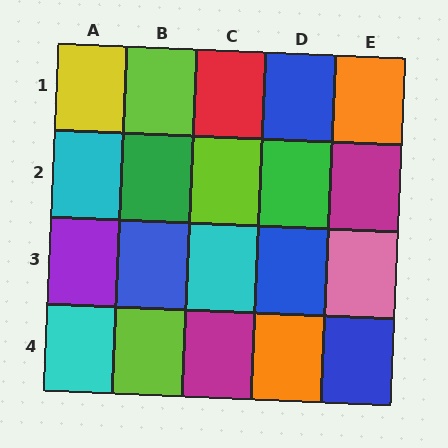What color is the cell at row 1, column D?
Blue.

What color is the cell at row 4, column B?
Lime.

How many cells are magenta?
2 cells are magenta.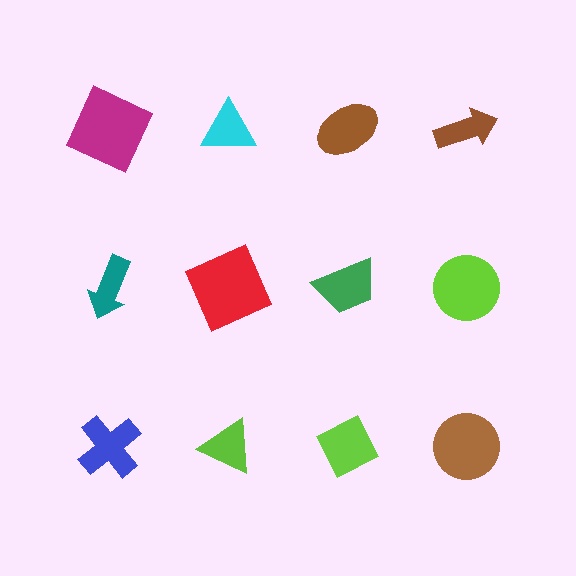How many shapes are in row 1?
4 shapes.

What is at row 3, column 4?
A brown circle.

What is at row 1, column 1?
A magenta square.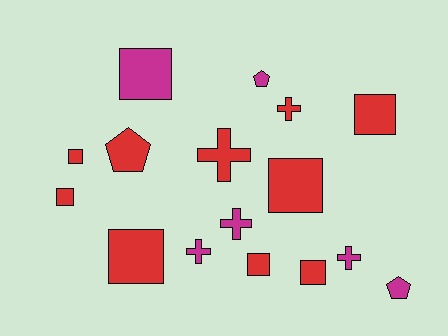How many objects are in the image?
There are 16 objects.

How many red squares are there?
There are 7 red squares.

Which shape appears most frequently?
Square, with 8 objects.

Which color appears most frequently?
Red, with 10 objects.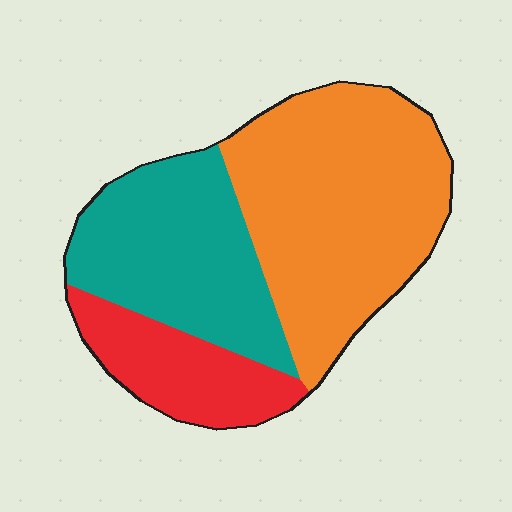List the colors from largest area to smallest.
From largest to smallest: orange, teal, red.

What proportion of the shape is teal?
Teal covers roughly 35% of the shape.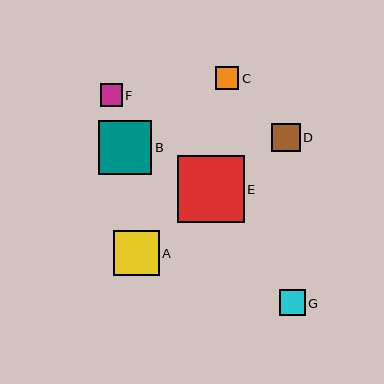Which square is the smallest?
Square F is the smallest with a size of approximately 22 pixels.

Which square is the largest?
Square E is the largest with a size of approximately 67 pixels.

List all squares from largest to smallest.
From largest to smallest: E, B, A, D, G, C, F.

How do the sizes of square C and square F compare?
Square C and square F are approximately the same size.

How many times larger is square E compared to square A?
Square E is approximately 1.5 times the size of square A.